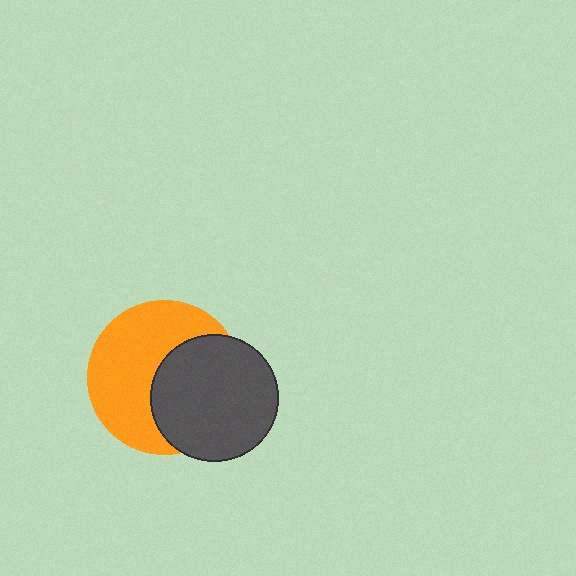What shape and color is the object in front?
The object in front is a dark gray circle.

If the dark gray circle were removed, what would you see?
You would see the complete orange circle.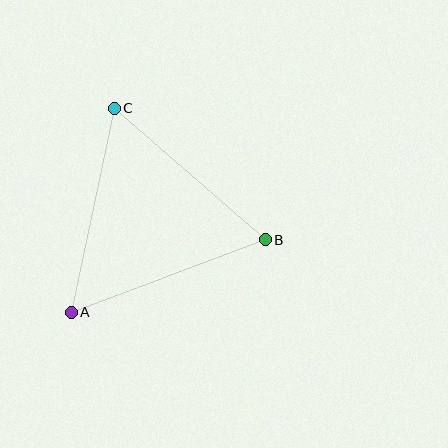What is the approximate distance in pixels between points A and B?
The distance between A and B is approximately 207 pixels.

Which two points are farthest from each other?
Points A and C are farthest from each other.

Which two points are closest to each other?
Points B and C are closest to each other.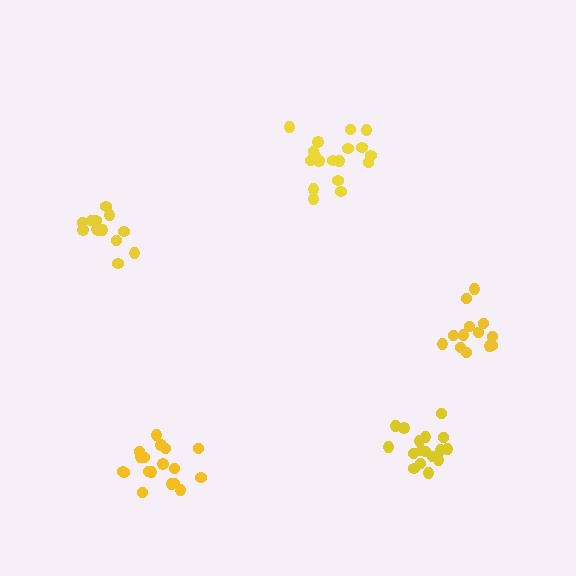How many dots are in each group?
Group 1: 13 dots, Group 2: 17 dots, Group 3: 18 dots, Group 4: 18 dots, Group 5: 13 dots (79 total).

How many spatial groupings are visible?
There are 5 spatial groupings.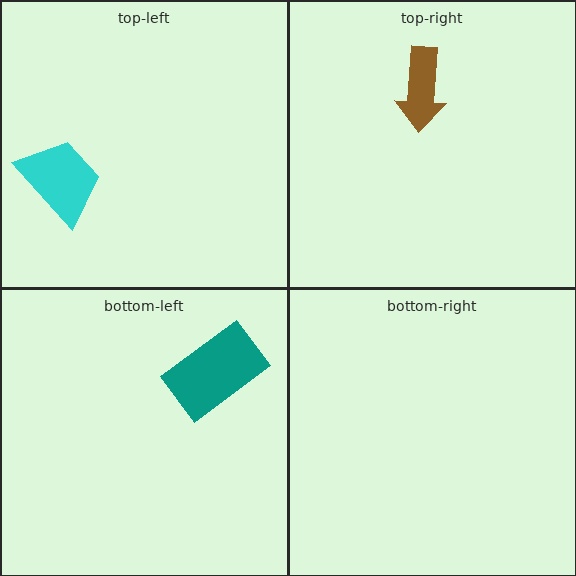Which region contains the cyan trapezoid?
The top-left region.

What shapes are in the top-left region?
The cyan trapezoid.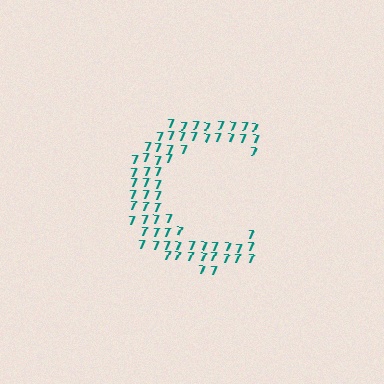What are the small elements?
The small elements are digit 7's.